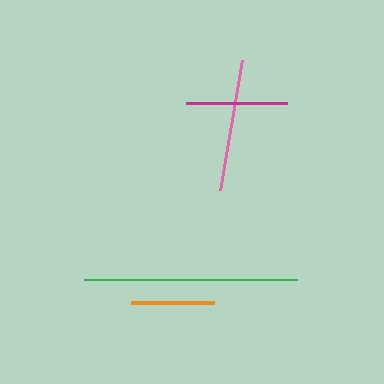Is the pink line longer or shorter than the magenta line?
The pink line is longer than the magenta line.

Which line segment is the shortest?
The orange line is the shortest at approximately 83 pixels.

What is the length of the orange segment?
The orange segment is approximately 83 pixels long.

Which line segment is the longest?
The green line is the longest at approximately 214 pixels.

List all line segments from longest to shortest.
From longest to shortest: green, pink, magenta, orange.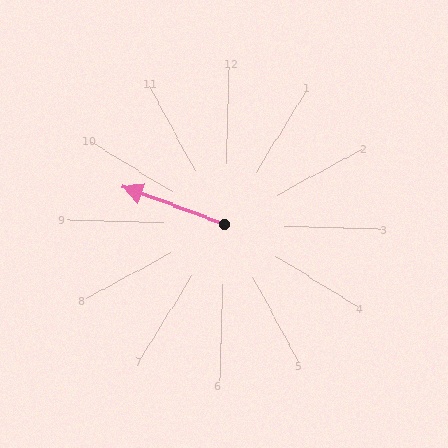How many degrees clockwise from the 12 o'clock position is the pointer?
Approximately 289 degrees.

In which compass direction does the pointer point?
West.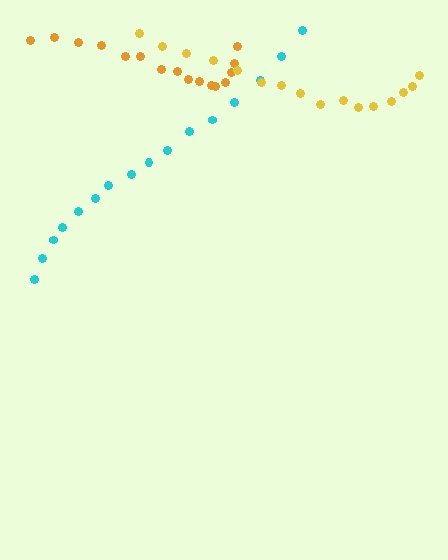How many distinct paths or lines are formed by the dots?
There are 3 distinct paths.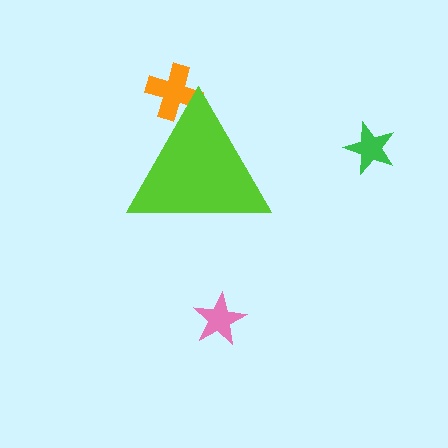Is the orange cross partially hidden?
Yes, the orange cross is partially hidden behind the lime triangle.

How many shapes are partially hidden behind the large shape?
1 shape is partially hidden.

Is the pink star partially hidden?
No, the pink star is fully visible.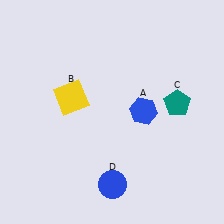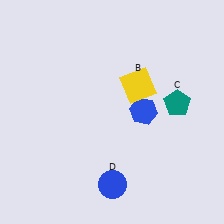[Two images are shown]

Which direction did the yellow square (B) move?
The yellow square (B) moved right.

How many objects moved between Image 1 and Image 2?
1 object moved between the two images.